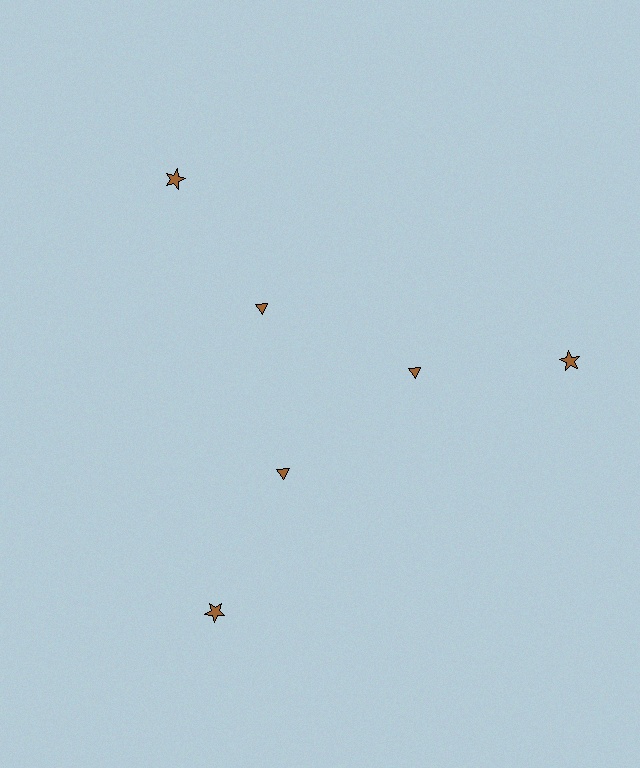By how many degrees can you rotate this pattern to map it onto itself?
The pattern maps onto itself every 120 degrees of rotation.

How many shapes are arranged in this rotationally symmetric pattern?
There are 6 shapes, arranged in 3 groups of 2.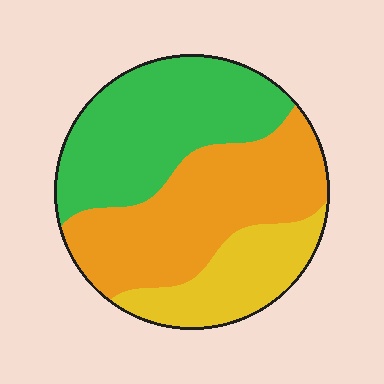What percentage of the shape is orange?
Orange covers around 40% of the shape.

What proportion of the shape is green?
Green takes up about three eighths (3/8) of the shape.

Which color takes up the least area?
Yellow, at roughly 20%.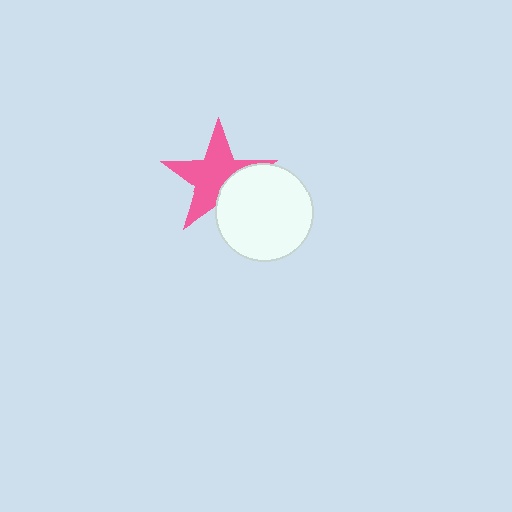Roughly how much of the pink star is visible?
Most of it is visible (roughly 68%).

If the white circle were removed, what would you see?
You would see the complete pink star.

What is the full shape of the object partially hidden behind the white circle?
The partially hidden object is a pink star.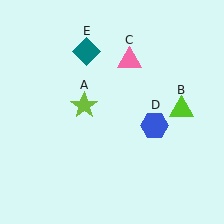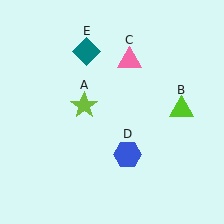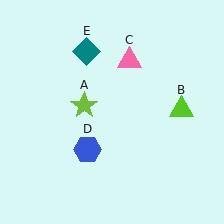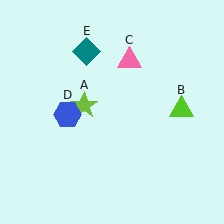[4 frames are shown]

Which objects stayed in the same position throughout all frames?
Lime star (object A) and lime triangle (object B) and pink triangle (object C) and teal diamond (object E) remained stationary.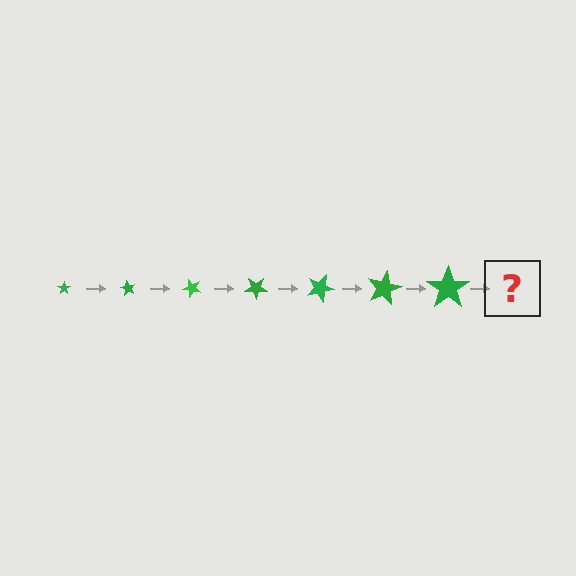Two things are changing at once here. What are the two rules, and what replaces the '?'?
The two rules are that the star grows larger each step and it rotates 60 degrees each step. The '?' should be a star, larger than the previous one and rotated 420 degrees from the start.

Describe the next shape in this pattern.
It should be a star, larger than the previous one and rotated 420 degrees from the start.